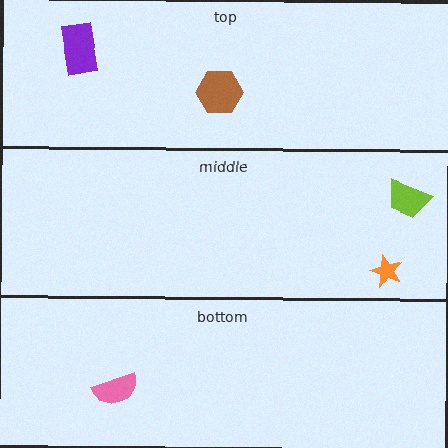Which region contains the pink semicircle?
The bottom region.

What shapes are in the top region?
The purple rectangle, the brown hexagon.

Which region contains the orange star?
The middle region.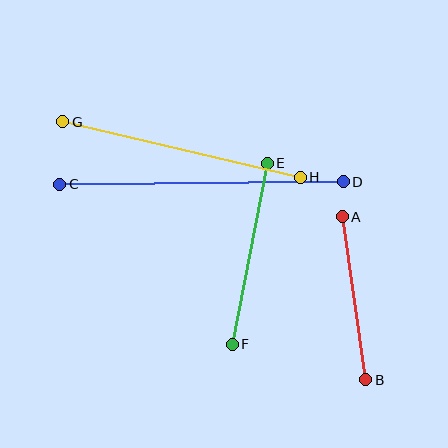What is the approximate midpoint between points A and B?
The midpoint is at approximately (354, 298) pixels.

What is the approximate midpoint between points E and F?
The midpoint is at approximately (250, 254) pixels.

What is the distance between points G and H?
The distance is approximately 244 pixels.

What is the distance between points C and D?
The distance is approximately 284 pixels.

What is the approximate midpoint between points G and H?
The midpoint is at approximately (182, 149) pixels.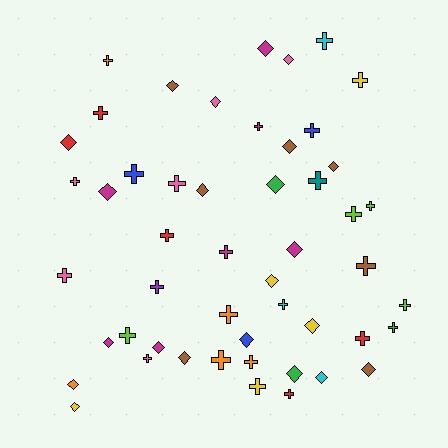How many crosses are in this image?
There are 28 crosses.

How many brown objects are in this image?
There are 7 brown objects.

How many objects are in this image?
There are 50 objects.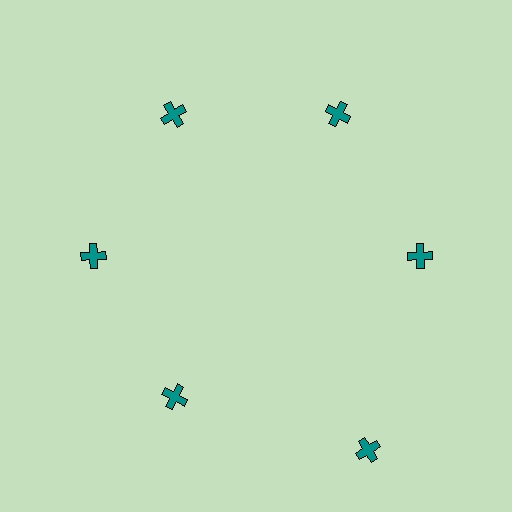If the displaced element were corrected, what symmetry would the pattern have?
It would have 6-fold rotational symmetry — the pattern would map onto itself every 60 degrees.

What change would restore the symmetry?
The symmetry would be restored by moving it inward, back onto the ring so that all 6 crosses sit at equal angles and equal distance from the center.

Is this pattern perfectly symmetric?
No. The 6 teal crosses are arranged in a ring, but one element near the 5 o'clock position is pushed outward from the center, breaking the 6-fold rotational symmetry.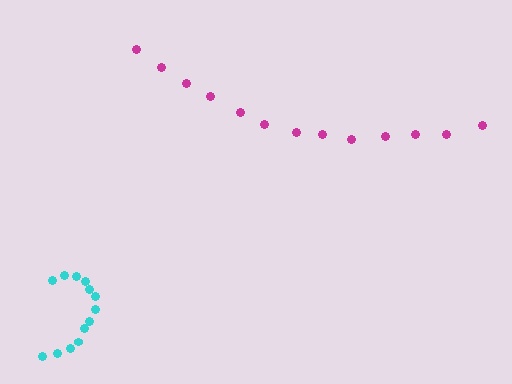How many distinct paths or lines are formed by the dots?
There are 2 distinct paths.